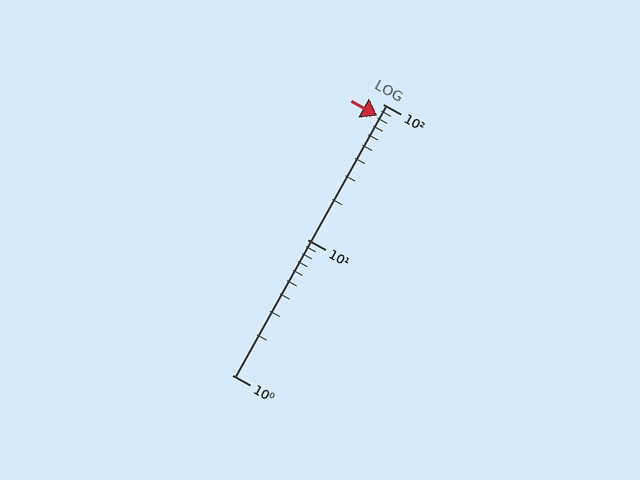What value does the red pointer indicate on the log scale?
The pointer indicates approximately 82.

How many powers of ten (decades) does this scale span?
The scale spans 2 decades, from 1 to 100.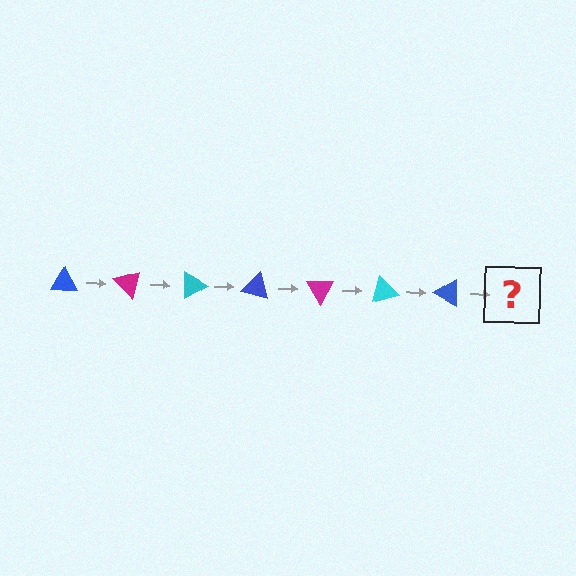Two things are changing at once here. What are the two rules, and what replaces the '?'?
The two rules are that it rotates 45 degrees each step and the color cycles through blue, magenta, and cyan. The '?' should be a magenta triangle, rotated 315 degrees from the start.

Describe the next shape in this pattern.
It should be a magenta triangle, rotated 315 degrees from the start.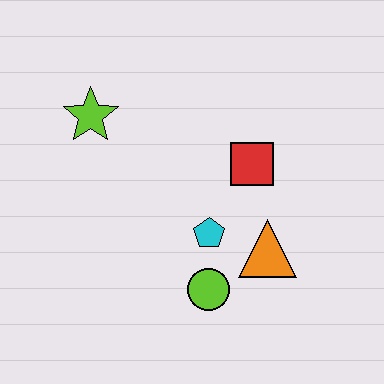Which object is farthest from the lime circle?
The lime star is farthest from the lime circle.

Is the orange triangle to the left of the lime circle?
No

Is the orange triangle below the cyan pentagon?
Yes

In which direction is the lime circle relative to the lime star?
The lime circle is below the lime star.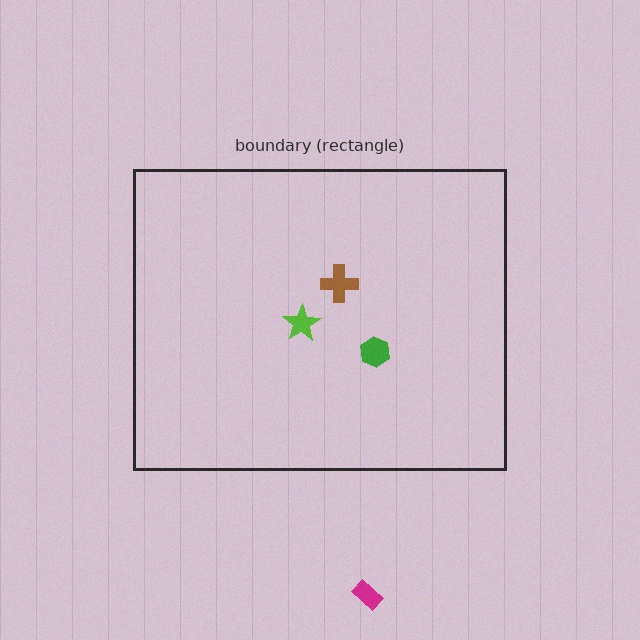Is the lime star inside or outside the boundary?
Inside.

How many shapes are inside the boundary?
3 inside, 1 outside.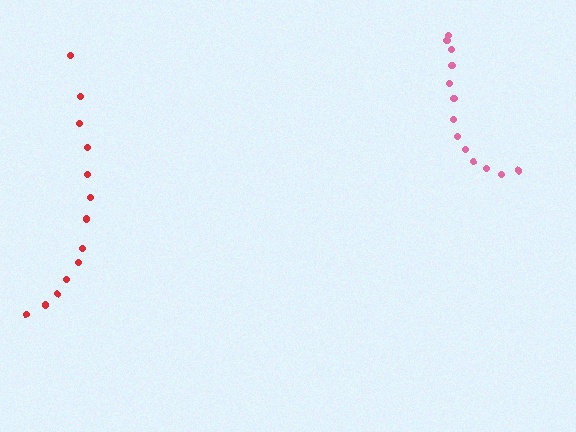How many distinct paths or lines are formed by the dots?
There are 2 distinct paths.